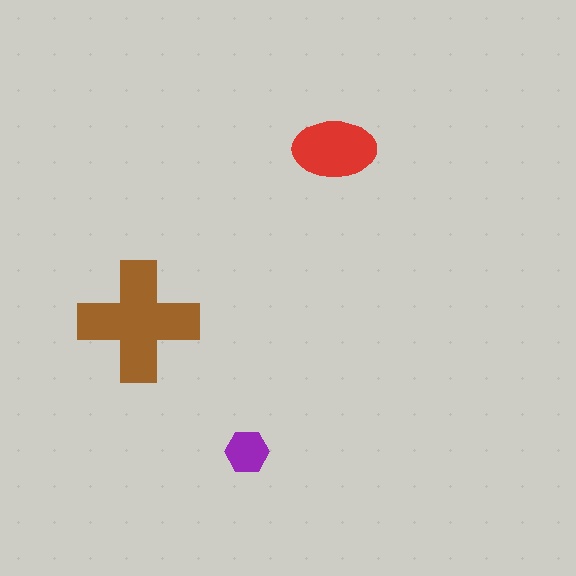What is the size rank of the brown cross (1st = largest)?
1st.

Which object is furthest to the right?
The red ellipse is rightmost.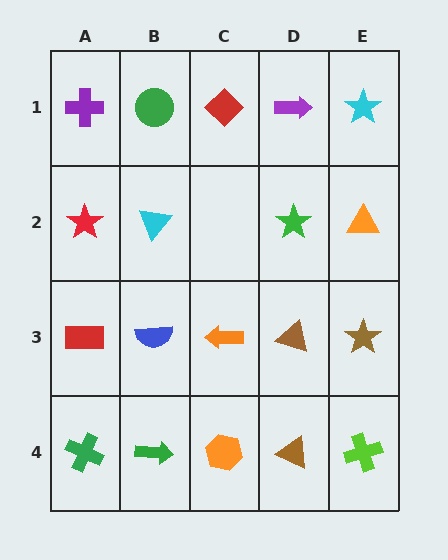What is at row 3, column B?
A blue semicircle.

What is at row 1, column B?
A green circle.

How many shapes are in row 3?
5 shapes.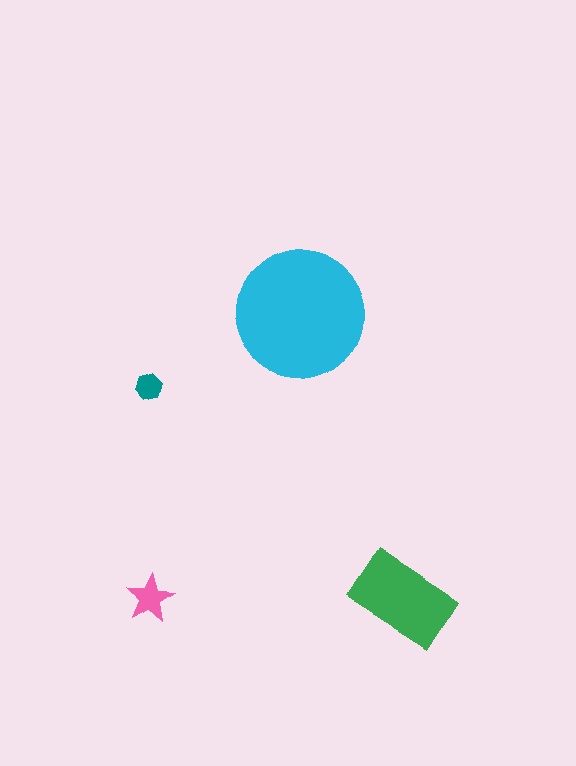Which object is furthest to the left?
The teal hexagon is leftmost.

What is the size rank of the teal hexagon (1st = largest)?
4th.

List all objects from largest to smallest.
The cyan circle, the green rectangle, the pink star, the teal hexagon.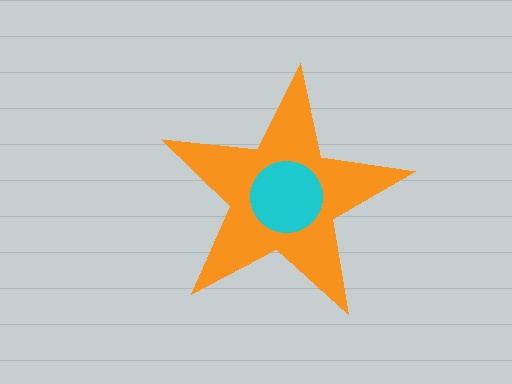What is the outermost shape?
The orange star.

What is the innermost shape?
The cyan circle.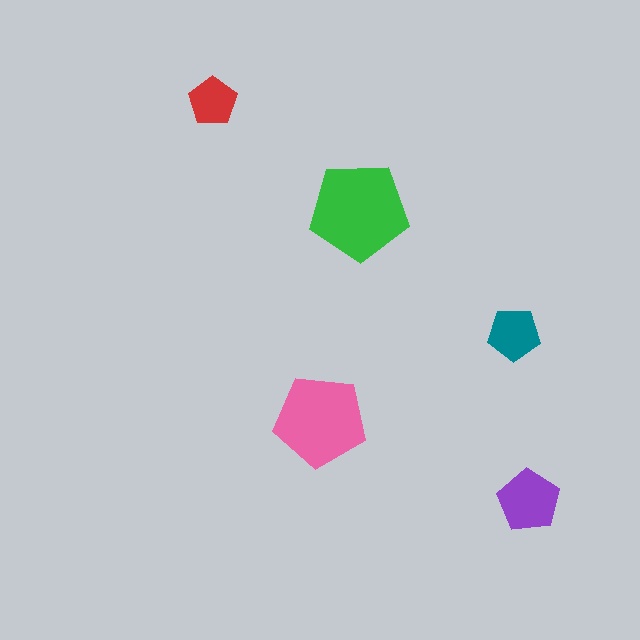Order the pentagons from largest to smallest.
the green one, the pink one, the purple one, the teal one, the red one.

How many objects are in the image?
There are 5 objects in the image.